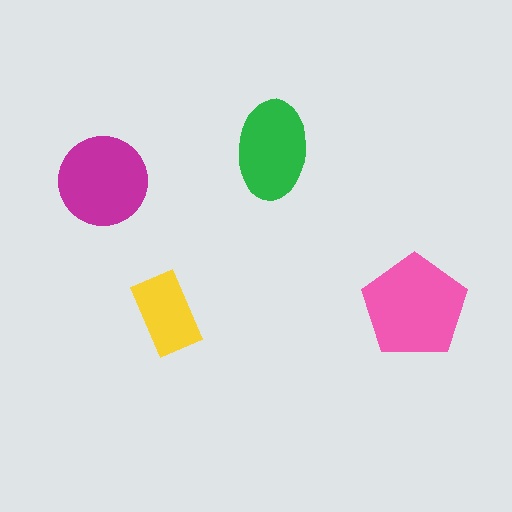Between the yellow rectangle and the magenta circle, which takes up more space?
The magenta circle.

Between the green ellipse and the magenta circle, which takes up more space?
The magenta circle.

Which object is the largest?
The pink pentagon.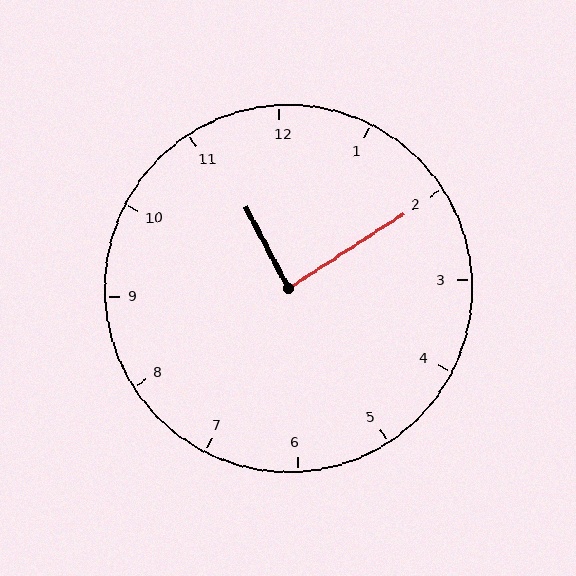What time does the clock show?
11:10.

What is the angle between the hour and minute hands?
Approximately 85 degrees.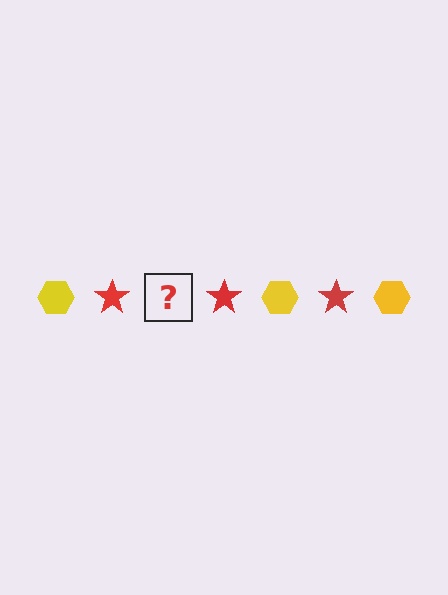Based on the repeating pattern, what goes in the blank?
The blank should be a yellow hexagon.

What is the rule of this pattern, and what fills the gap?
The rule is that the pattern alternates between yellow hexagon and red star. The gap should be filled with a yellow hexagon.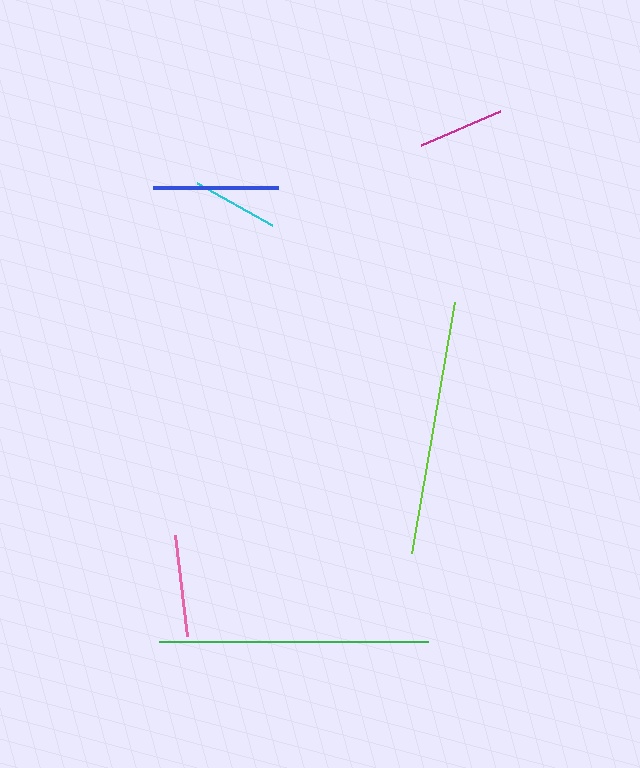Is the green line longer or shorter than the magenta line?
The green line is longer than the magenta line.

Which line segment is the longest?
The green line is the longest at approximately 269 pixels.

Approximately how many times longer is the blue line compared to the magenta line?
The blue line is approximately 1.5 times the length of the magenta line.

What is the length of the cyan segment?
The cyan segment is approximately 86 pixels long.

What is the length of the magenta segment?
The magenta segment is approximately 86 pixels long.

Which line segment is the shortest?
The magenta line is the shortest at approximately 86 pixels.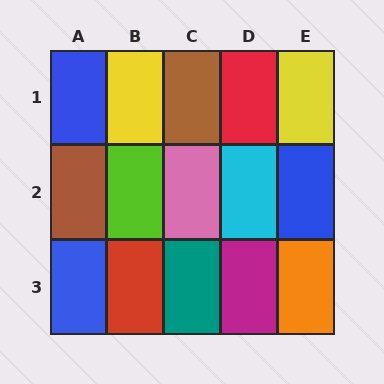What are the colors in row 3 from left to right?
Blue, red, teal, magenta, orange.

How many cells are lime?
1 cell is lime.